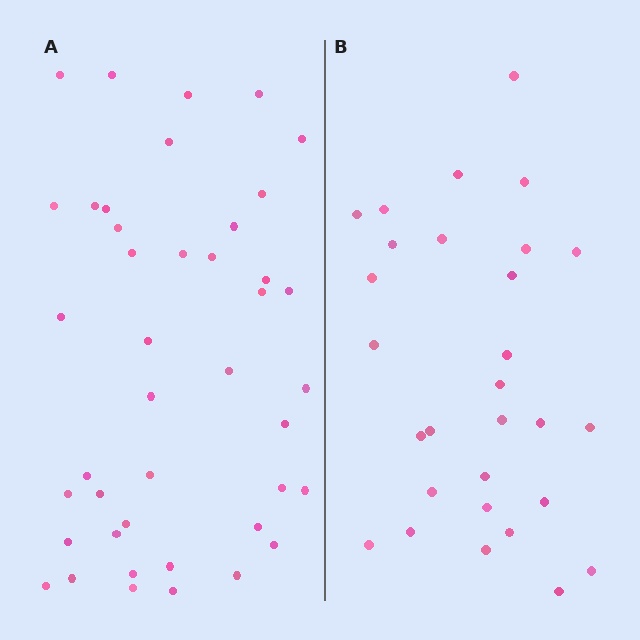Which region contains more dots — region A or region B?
Region A (the left region) has more dots.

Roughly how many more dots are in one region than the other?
Region A has approximately 15 more dots than region B.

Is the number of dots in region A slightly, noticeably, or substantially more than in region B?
Region A has noticeably more, but not dramatically so. The ratio is roughly 1.4 to 1.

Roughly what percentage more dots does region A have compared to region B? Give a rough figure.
About 45% more.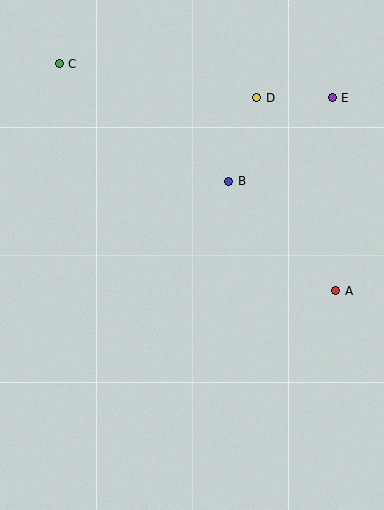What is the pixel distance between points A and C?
The distance between A and C is 357 pixels.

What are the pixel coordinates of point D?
Point D is at (257, 98).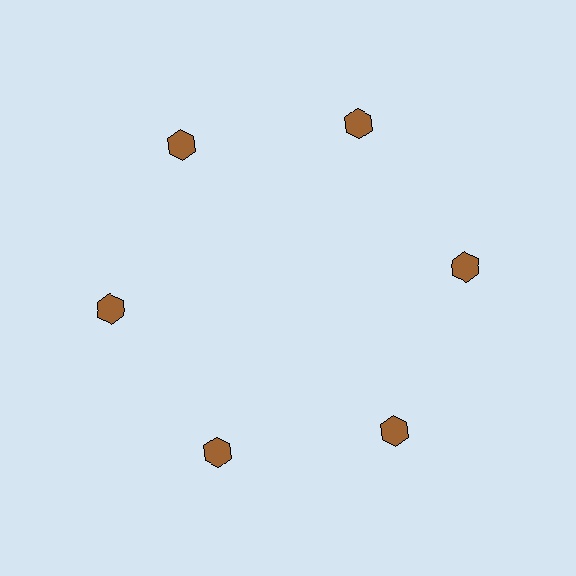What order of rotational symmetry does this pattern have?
This pattern has 6-fold rotational symmetry.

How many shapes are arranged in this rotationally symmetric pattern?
There are 6 shapes, arranged in 6 groups of 1.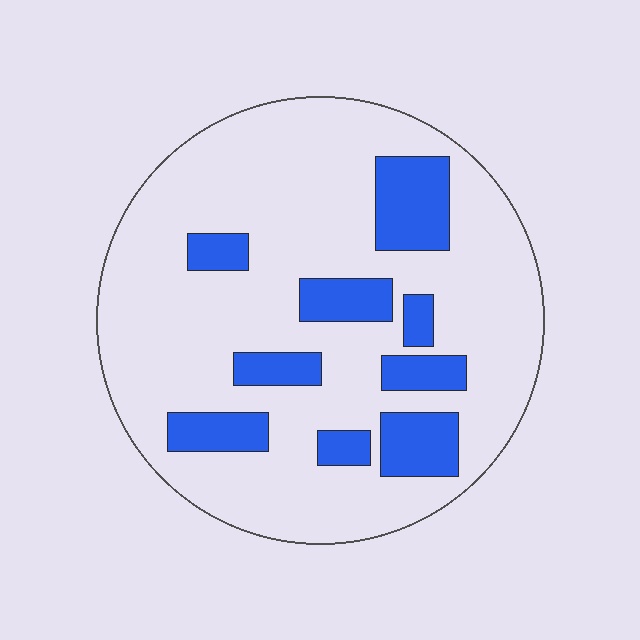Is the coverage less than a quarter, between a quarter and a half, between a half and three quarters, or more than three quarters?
Less than a quarter.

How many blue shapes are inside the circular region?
9.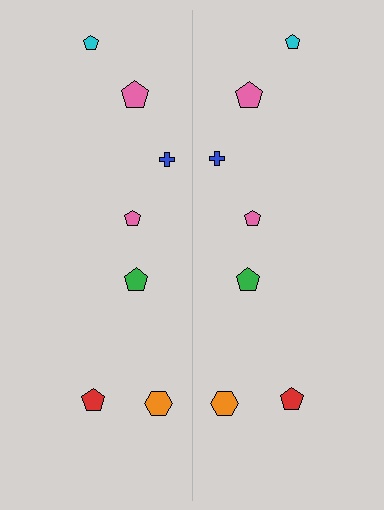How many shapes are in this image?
There are 14 shapes in this image.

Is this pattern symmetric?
Yes, this pattern has bilateral (reflection) symmetry.